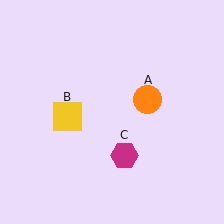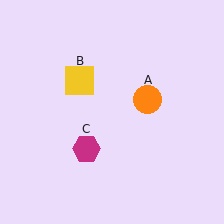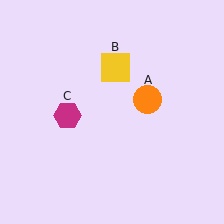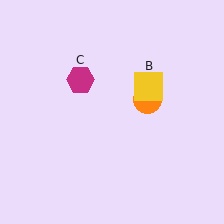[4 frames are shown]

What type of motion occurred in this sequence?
The yellow square (object B), magenta hexagon (object C) rotated clockwise around the center of the scene.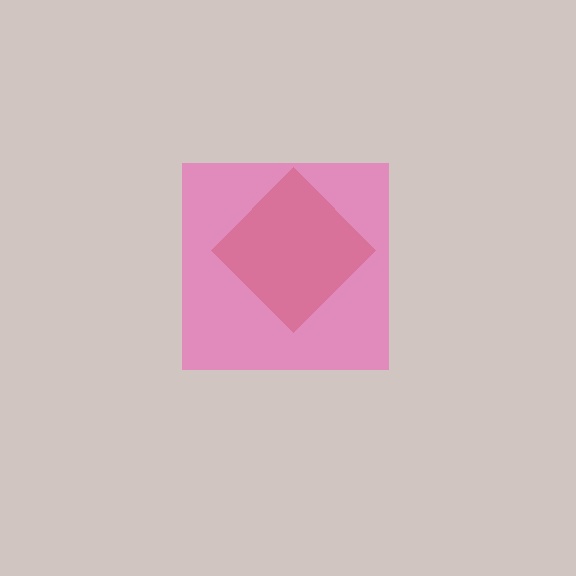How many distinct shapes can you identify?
There are 2 distinct shapes: a brown diamond, a pink square.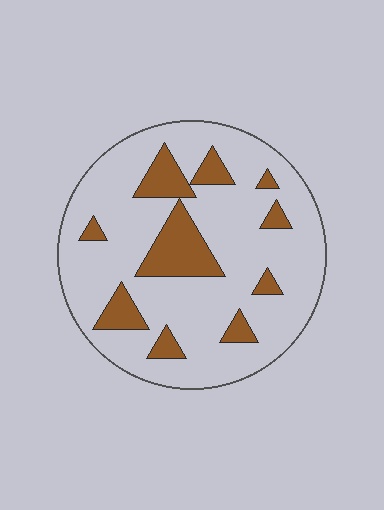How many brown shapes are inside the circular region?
10.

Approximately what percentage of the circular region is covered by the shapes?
Approximately 20%.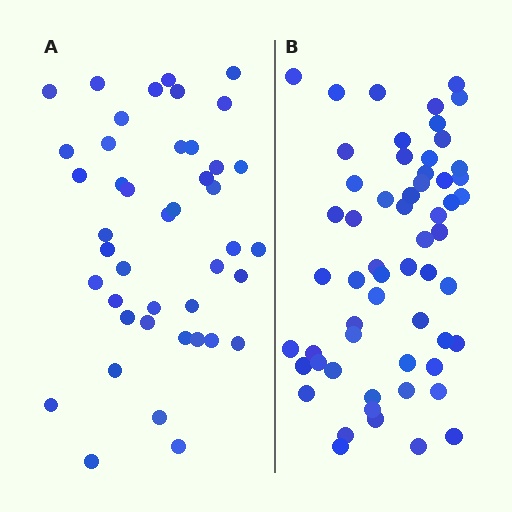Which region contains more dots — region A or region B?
Region B (the right region) has more dots.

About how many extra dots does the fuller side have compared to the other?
Region B has approximately 15 more dots than region A.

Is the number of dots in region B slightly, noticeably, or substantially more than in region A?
Region B has noticeably more, but not dramatically so. The ratio is roughly 1.3 to 1.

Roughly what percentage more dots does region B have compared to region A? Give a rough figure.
About 35% more.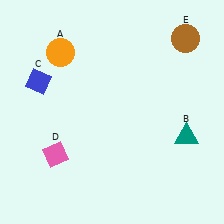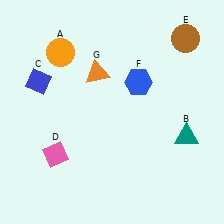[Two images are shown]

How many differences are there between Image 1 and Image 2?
There are 2 differences between the two images.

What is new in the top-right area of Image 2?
A blue hexagon (F) was added in the top-right area of Image 2.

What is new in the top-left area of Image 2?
An orange triangle (G) was added in the top-left area of Image 2.